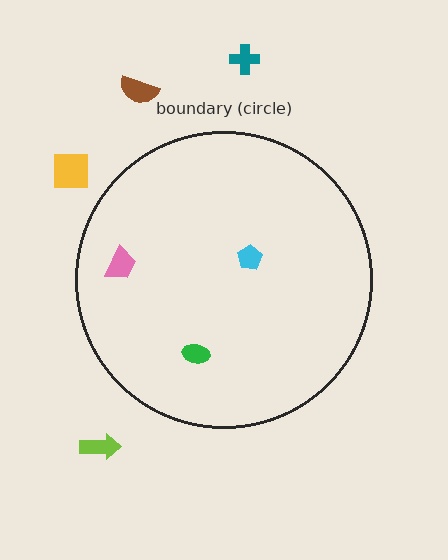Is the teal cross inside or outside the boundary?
Outside.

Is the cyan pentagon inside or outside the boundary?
Inside.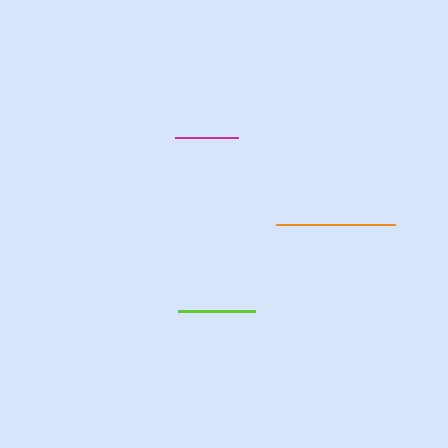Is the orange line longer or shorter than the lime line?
The orange line is longer than the lime line.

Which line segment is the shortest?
The magenta line is the shortest at approximately 63 pixels.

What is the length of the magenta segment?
The magenta segment is approximately 63 pixels long.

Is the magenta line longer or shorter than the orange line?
The orange line is longer than the magenta line.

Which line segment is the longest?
The orange line is the longest at approximately 119 pixels.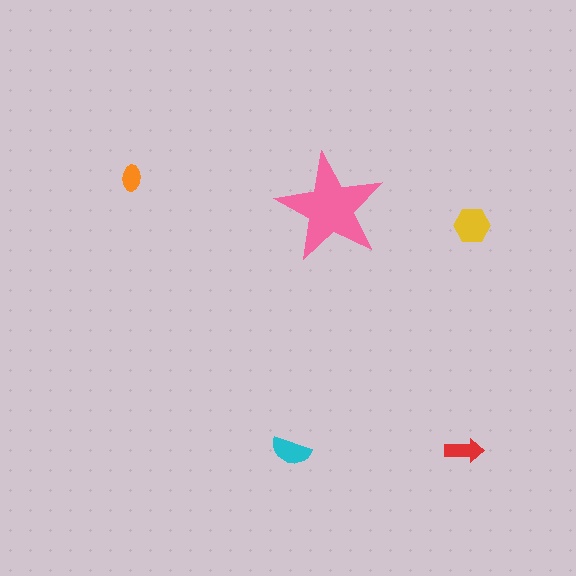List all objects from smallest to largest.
The orange ellipse, the red arrow, the cyan semicircle, the yellow hexagon, the pink star.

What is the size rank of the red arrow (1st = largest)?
4th.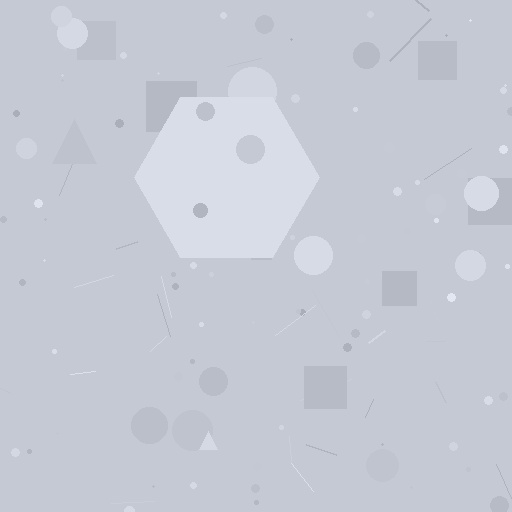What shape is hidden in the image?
A hexagon is hidden in the image.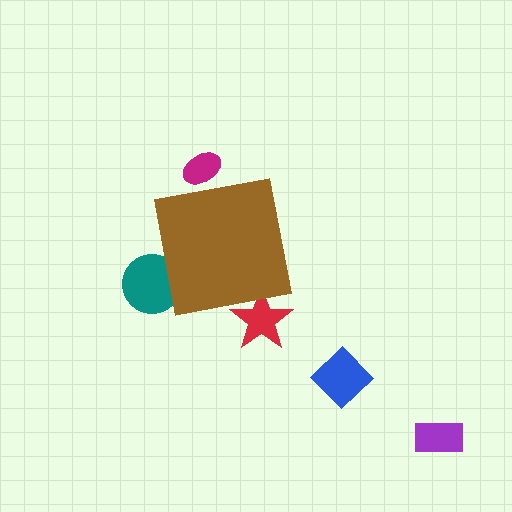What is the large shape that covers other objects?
A brown square.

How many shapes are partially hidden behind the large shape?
3 shapes are partially hidden.